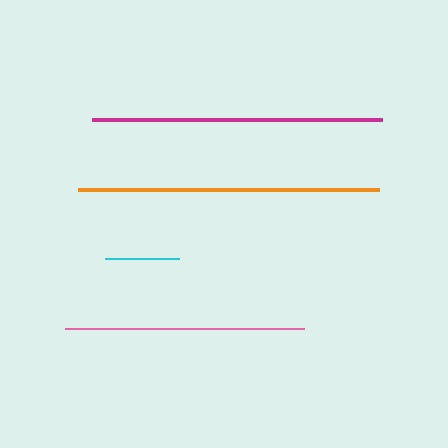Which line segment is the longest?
The orange line is the longest at approximately 300 pixels.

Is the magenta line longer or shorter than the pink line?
The magenta line is longer than the pink line.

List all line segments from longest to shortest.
From longest to shortest: orange, magenta, pink, cyan.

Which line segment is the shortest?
The cyan line is the shortest at approximately 74 pixels.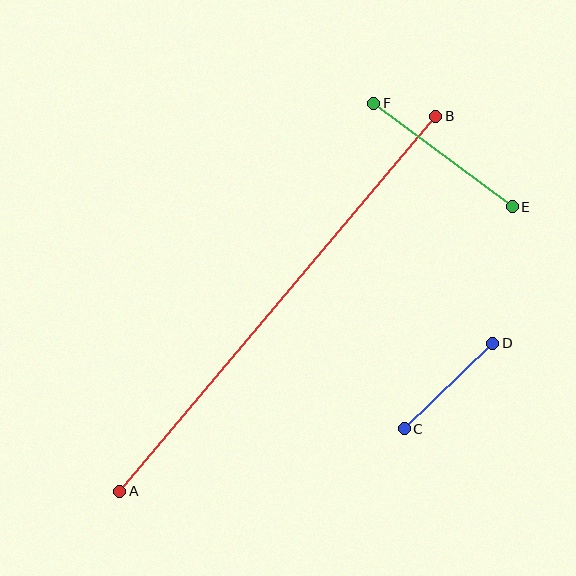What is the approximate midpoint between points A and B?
The midpoint is at approximately (278, 304) pixels.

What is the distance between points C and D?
The distance is approximately 123 pixels.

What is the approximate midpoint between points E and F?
The midpoint is at approximately (443, 155) pixels.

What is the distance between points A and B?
The distance is approximately 491 pixels.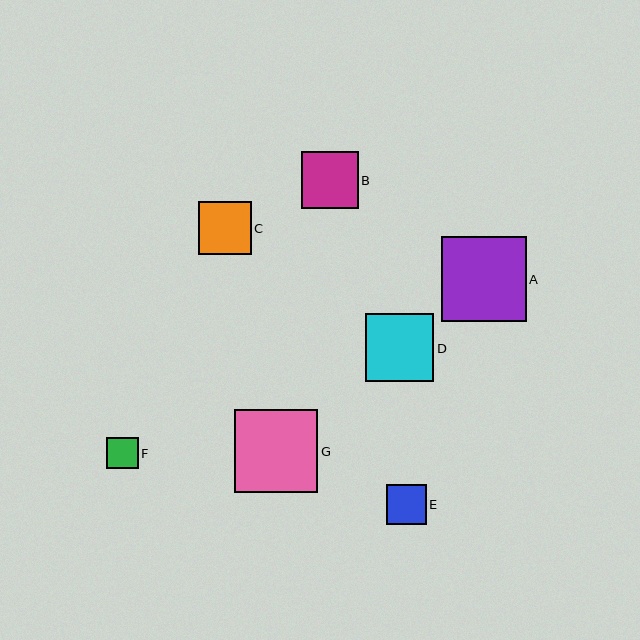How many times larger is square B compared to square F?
Square B is approximately 1.8 times the size of square F.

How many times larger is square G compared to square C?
Square G is approximately 1.6 times the size of square C.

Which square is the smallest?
Square F is the smallest with a size of approximately 32 pixels.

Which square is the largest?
Square A is the largest with a size of approximately 84 pixels.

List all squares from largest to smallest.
From largest to smallest: A, G, D, B, C, E, F.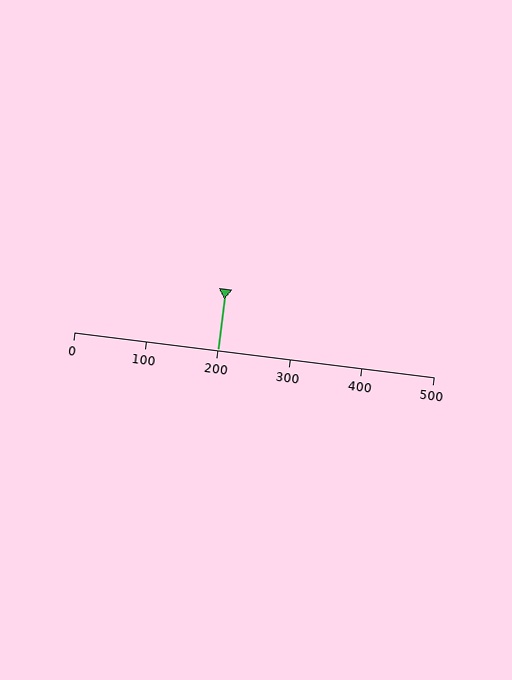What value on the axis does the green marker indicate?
The marker indicates approximately 200.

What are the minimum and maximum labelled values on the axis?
The axis runs from 0 to 500.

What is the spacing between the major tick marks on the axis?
The major ticks are spaced 100 apart.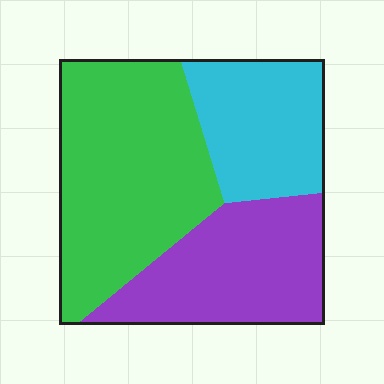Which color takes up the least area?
Cyan, at roughly 25%.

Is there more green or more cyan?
Green.